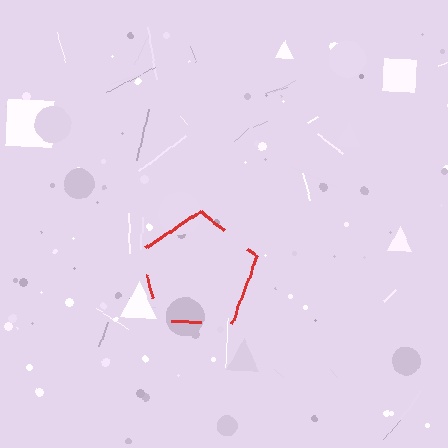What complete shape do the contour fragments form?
The contour fragments form a pentagon.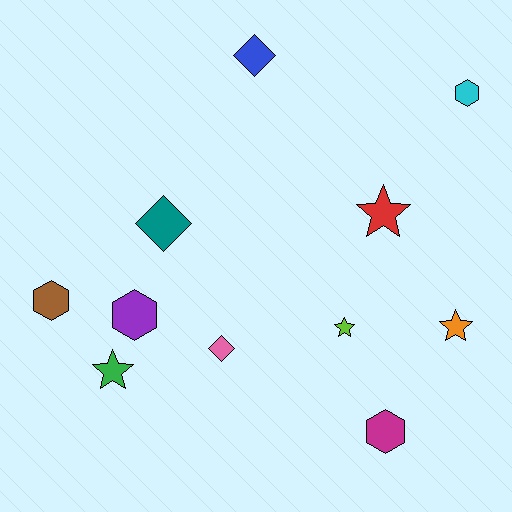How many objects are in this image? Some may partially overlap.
There are 11 objects.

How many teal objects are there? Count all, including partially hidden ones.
There is 1 teal object.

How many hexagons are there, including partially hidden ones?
There are 4 hexagons.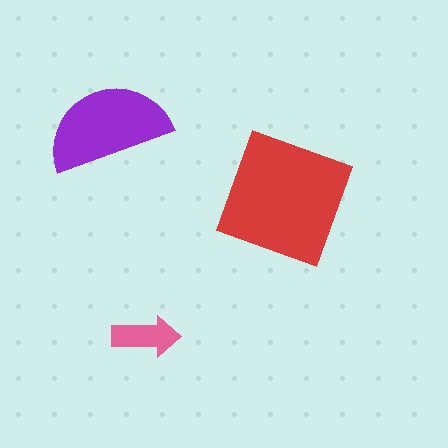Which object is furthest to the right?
The red square is rightmost.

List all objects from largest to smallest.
The red square, the purple semicircle, the pink arrow.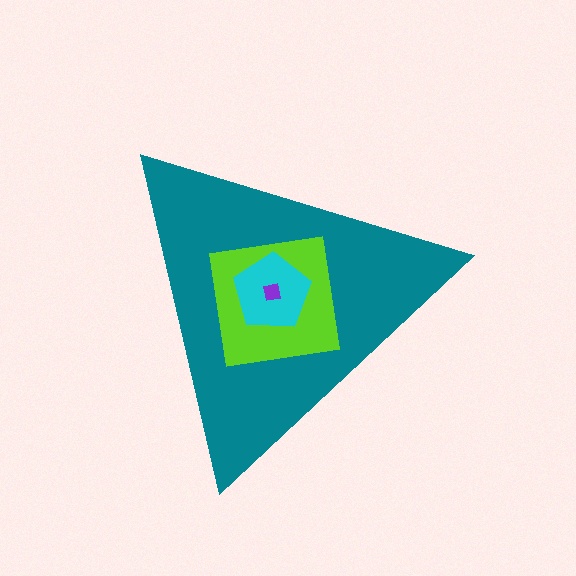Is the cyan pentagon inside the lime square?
Yes.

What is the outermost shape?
The teal triangle.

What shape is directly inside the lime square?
The cyan pentagon.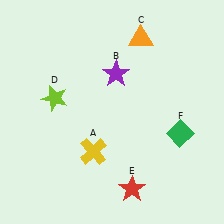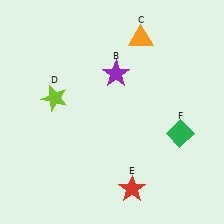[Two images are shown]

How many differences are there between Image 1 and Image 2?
There is 1 difference between the two images.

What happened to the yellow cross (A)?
The yellow cross (A) was removed in Image 2. It was in the bottom-left area of Image 1.